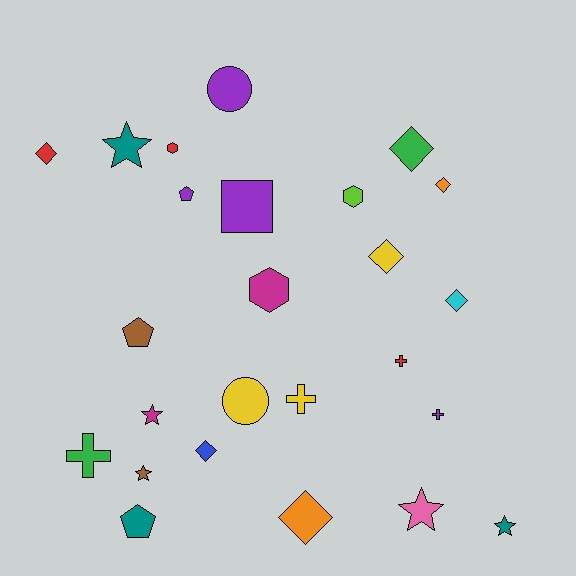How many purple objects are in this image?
There are 4 purple objects.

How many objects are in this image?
There are 25 objects.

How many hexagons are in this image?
There are 3 hexagons.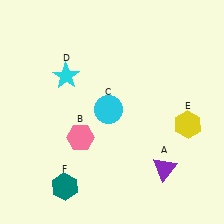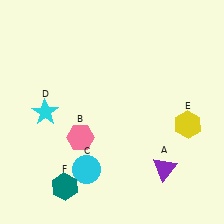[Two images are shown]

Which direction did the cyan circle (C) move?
The cyan circle (C) moved down.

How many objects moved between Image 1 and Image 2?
2 objects moved between the two images.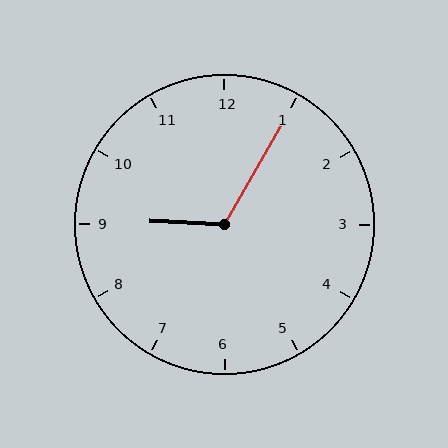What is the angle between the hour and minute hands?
Approximately 118 degrees.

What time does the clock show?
9:05.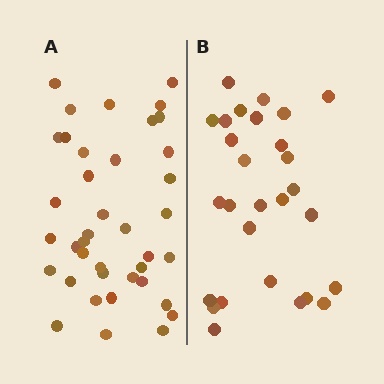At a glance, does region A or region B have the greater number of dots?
Region A (the left region) has more dots.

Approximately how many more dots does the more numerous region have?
Region A has roughly 12 or so more dots than region B.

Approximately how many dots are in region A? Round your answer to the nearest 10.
About 40 dots. (The exact count is 39, which rounds to 40.)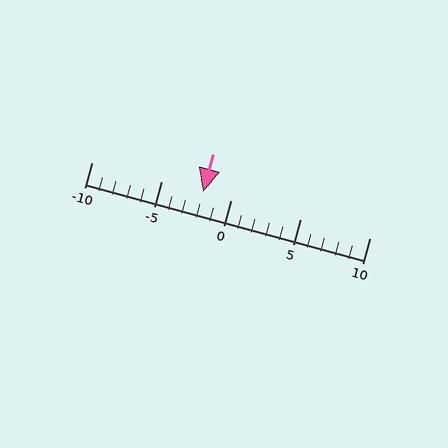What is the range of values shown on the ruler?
The ruler shows values from -10 to 10.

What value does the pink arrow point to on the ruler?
The pink arrow points to approximately -2.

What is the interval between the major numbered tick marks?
The major tick marks are spaced 5 units apart.